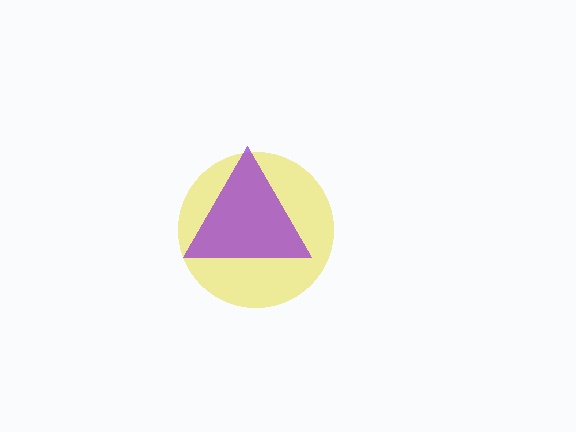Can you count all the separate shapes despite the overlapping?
Yes, there are 2 separate shapes.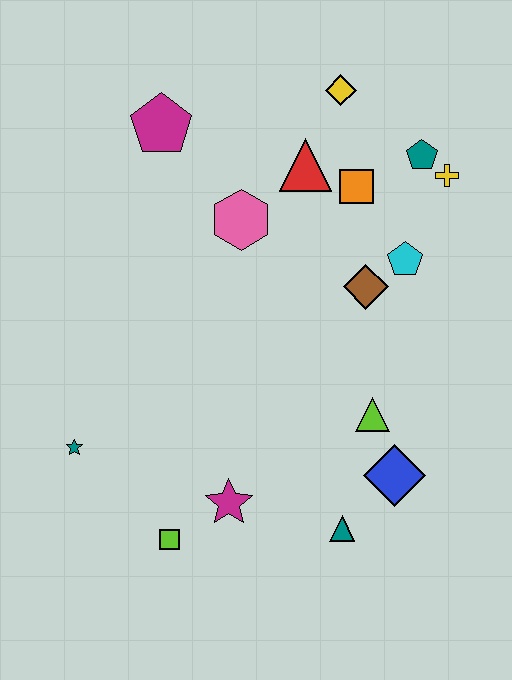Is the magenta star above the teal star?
No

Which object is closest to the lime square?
The magenta star is closest to the lime square.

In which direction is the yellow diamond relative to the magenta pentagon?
The yellow diamond is to the right of the magenta pentagon.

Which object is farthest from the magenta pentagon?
The teal triangle is farthest from the magenta pentagon.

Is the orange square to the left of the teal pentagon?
Yes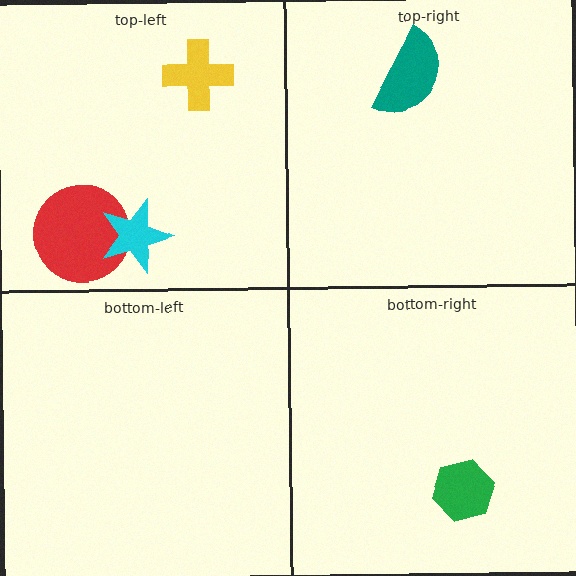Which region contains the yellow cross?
The top-left region.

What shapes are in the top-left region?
The yellow cross, the red circle, the cyan star.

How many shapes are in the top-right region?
1.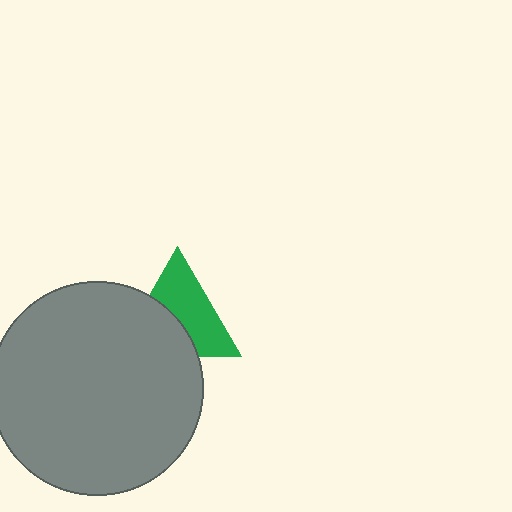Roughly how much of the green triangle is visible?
About half of it is visible (roughly 57%).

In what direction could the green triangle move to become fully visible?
The green triangle could move toward the upper-right. That would shift it out from behind the gray circle entirely.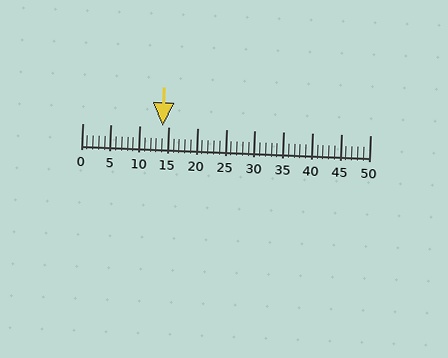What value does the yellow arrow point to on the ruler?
The yellow arrow points to approximately 14.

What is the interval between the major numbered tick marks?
The major tick marks are spaced 5 units apart.